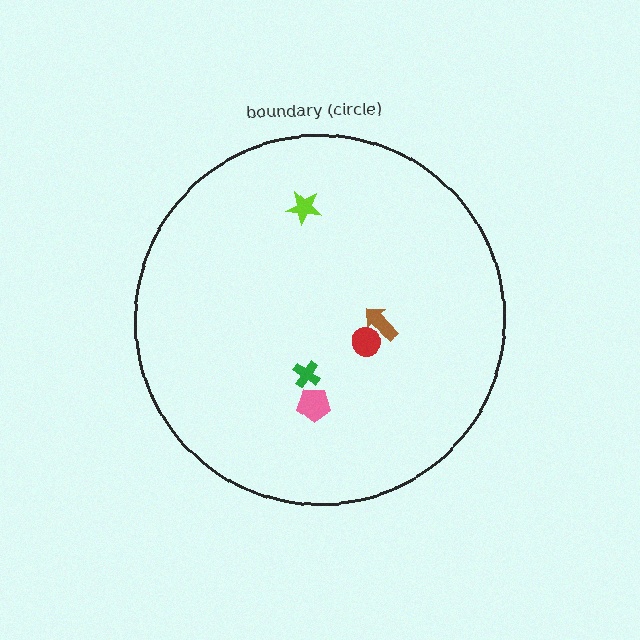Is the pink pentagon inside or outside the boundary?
Inside.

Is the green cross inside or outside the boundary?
Inside.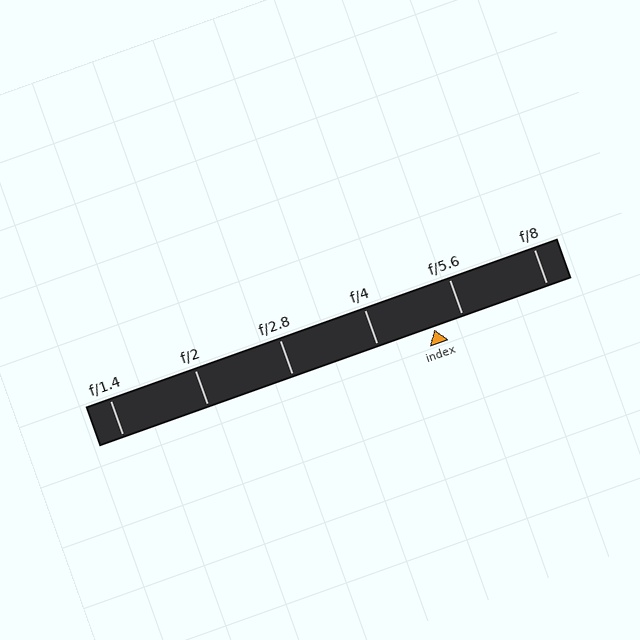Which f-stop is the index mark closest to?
The index mark is closest to f/5.6.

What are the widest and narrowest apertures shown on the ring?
The widest aperture shown is f/1.4 and the narrowest is f/8.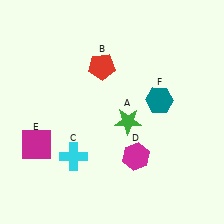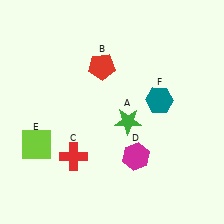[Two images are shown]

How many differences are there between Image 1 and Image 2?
There are 2 differences between the two images.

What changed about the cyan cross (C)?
In Image 1, C is cyan. In Image 2, it changed to red.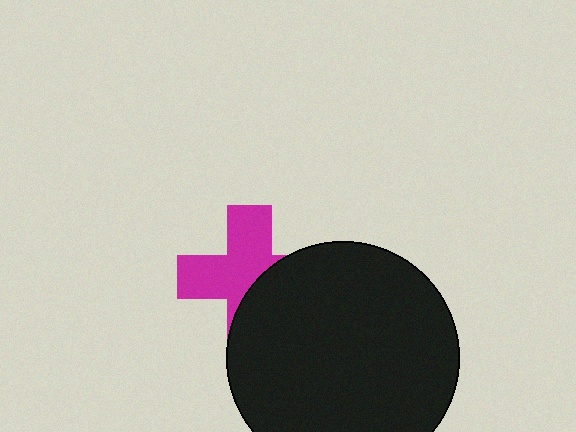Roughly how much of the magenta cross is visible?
About half of it is visible (roughly 56%).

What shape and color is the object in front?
The object in front is a black circle.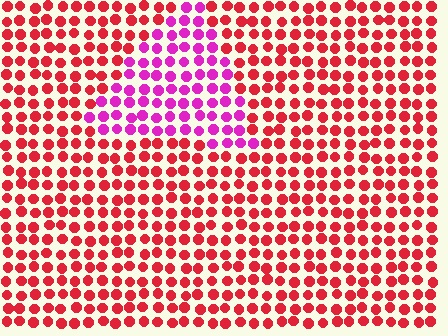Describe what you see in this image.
The image is filled with small red elements in a uniform arrangement. A triangle-shaped region is visible where the elements are tinted to a slightly different hue, forming a subtle color boundary.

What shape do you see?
I see a triangle.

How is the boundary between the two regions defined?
The boundary is defined purely by a slight shift in hue (about 45 degrees). Spacing, size, and orientation are identical on both sides.